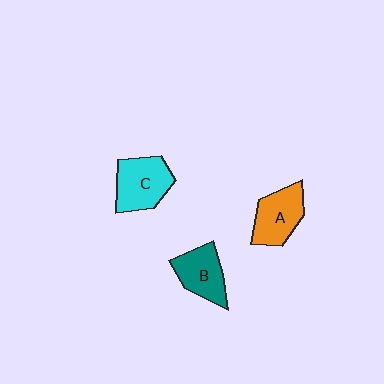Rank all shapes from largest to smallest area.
From largest to smallest: C (cyan), A (orange), B (teal).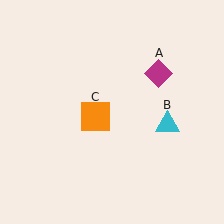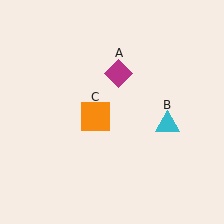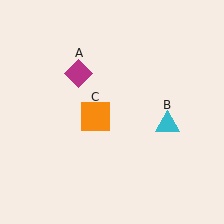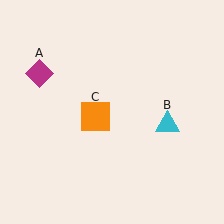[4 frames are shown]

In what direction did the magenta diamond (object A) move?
The magenta diamond (object A) moved left.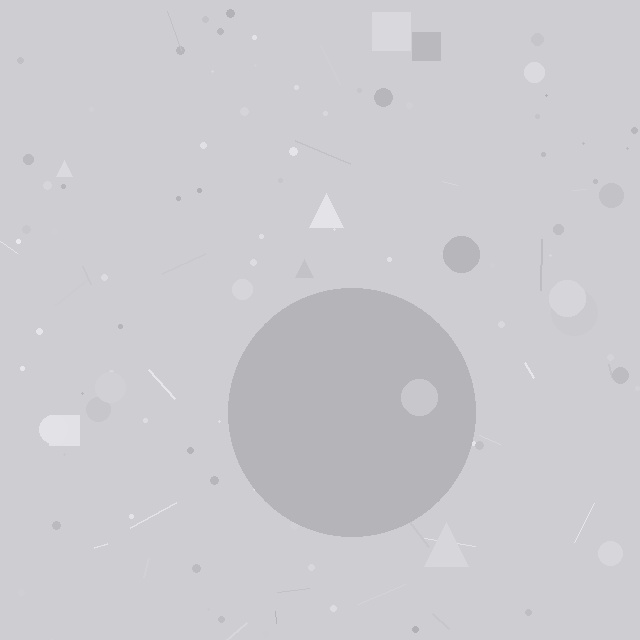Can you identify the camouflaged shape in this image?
The camouflaged shape is a circle.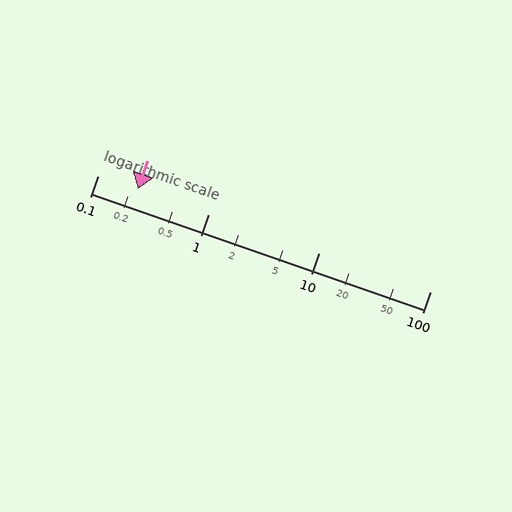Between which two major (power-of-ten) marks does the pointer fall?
The pointer is between 0.1 and 1.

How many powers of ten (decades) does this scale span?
The scale spans 3 decades, from 0.1 to 100.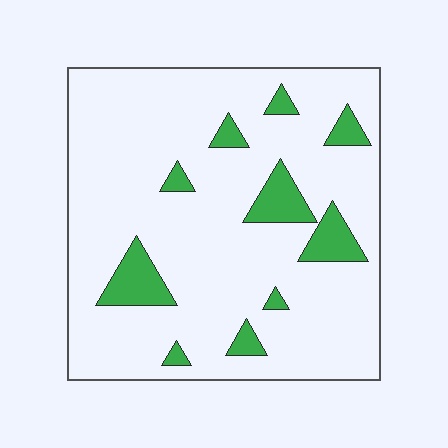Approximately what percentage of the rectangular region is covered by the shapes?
Approximately 15%.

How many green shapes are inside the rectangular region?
10.